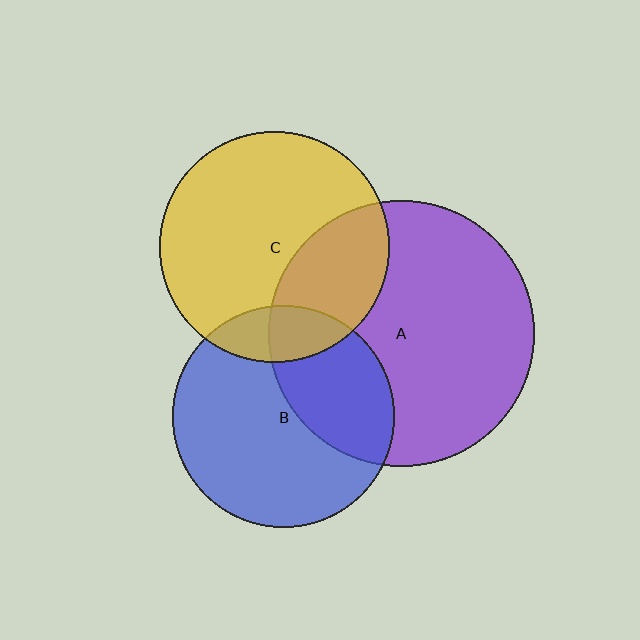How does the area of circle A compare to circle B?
Approximately 1.4 times.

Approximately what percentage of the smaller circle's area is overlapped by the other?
Approximately 15%.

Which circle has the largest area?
Circle A (purple).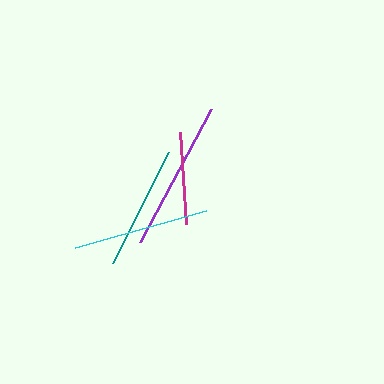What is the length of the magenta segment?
The magenta segment is approximately 93 pixels long.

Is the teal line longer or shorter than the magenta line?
The teal line is longer than the magenta line.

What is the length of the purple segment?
The purple segment is approximately 151 pixels long.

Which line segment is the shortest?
The magenta line is the shortest at approximately 93 pixels.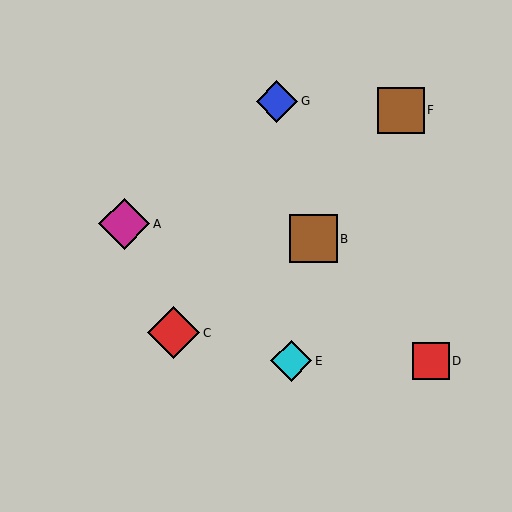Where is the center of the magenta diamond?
The center of the magenta diamond is at (124, 224).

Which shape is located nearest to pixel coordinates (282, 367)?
The cyan diamond (labeled E) at (291, 361) is nearest to that location.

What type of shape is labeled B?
Shape B is a brown square.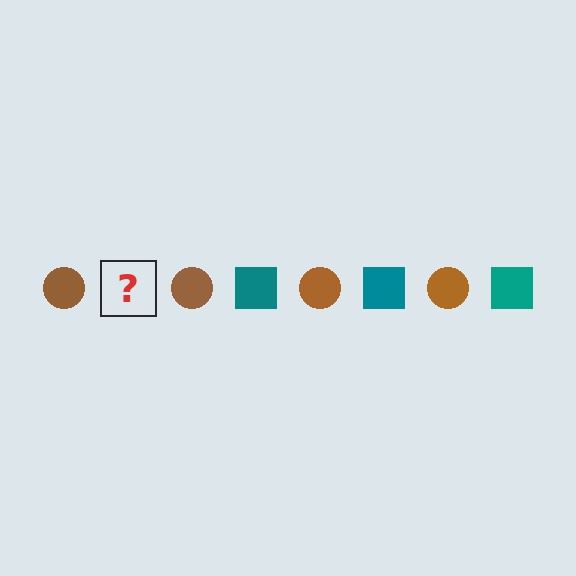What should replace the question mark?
The question mark should be replaced with a teal square.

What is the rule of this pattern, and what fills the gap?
The rule is that the pattern alternates between brown circle and teal square. The gap should be filled with a teal square.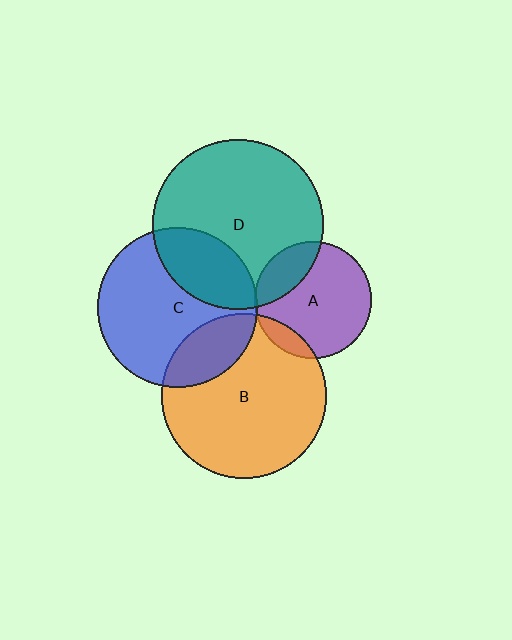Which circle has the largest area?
Circle D (teal).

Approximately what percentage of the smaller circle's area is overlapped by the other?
Approximately 10%.